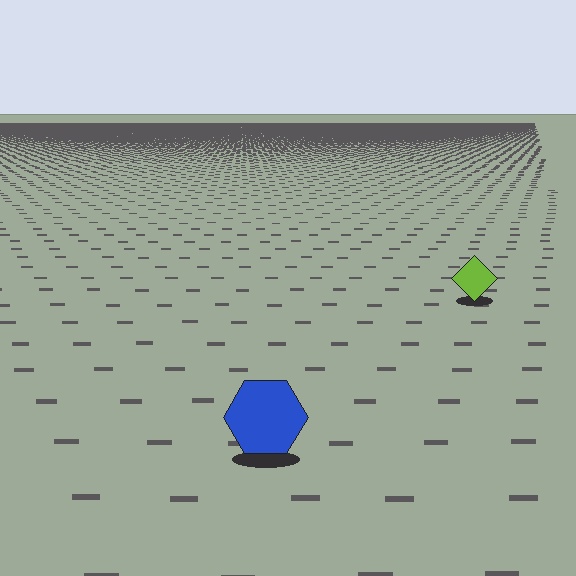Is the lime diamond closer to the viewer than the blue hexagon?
No. The blue hexagon is closer — you can tell from the texture gradient: the ground texture is coarser near it.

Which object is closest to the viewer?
The blue hexagon is closest. The texture marks near it are larger and more spread out.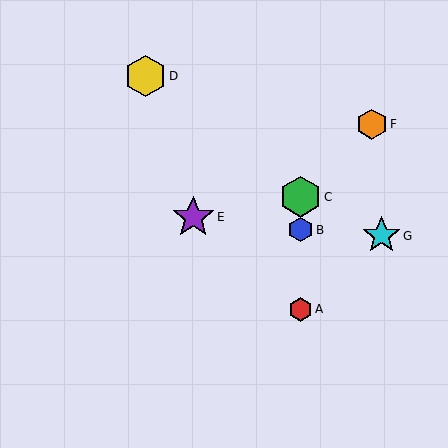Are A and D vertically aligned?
No, A is at x≈301 and D is at x≈146.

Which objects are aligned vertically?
Objects A, B, C are aligned vertically.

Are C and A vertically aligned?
Yes, both are at x≈301.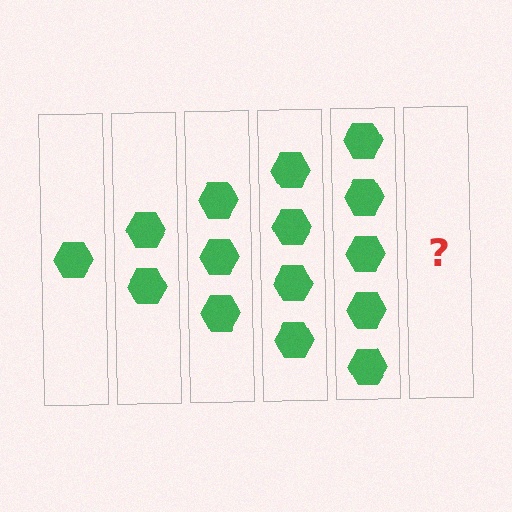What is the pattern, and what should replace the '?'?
The pattern is that each step adds one more hexagon. The '?' should be 6 hexagons.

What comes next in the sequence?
The next element should be 6 hexagons.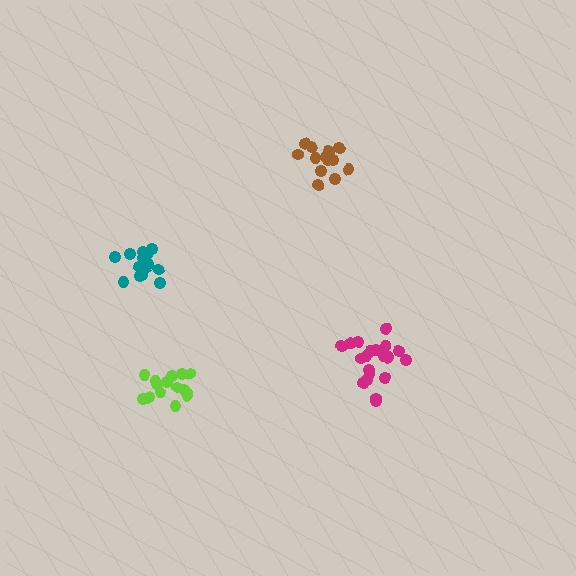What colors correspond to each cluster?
The clusters are colored: lime, teal, brown, magenta.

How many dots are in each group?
Group 1: 15 dots, Group 2: 16 dots, Group 3: 14 dots, Group 4: 20 dots (65 total).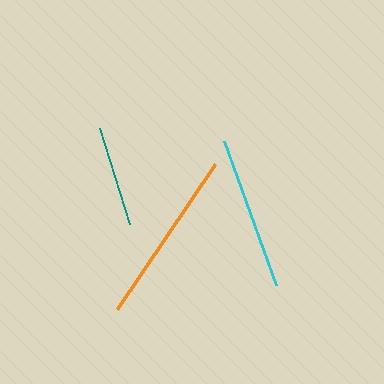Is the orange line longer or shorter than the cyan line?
The orange line is longer than the cyan line.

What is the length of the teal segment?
The teal segment is approximately 101 pixels long.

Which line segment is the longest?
The orange line is the longest at approximately 175 pixels.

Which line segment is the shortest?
The teal line is the shortest at approximately 101 pixels.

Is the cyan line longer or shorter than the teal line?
The cyan line is longer than the teal line.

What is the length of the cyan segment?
The cyan segment is approximately 154 pixels long.